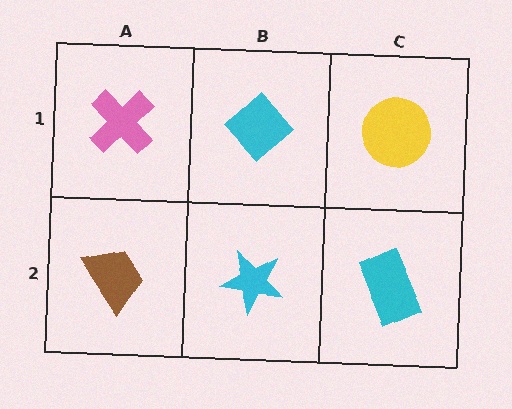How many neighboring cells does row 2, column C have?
2.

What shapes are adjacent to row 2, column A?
A pink cross (row 1, column A), a cyan star (row 2, column B).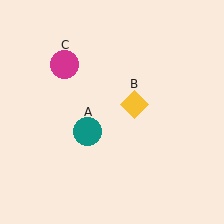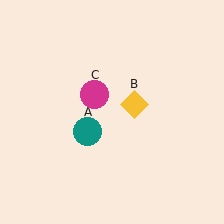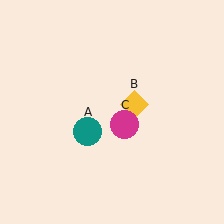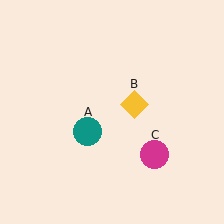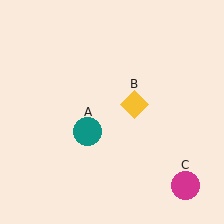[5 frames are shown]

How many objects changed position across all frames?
1 object changed position: magenta circle (object C).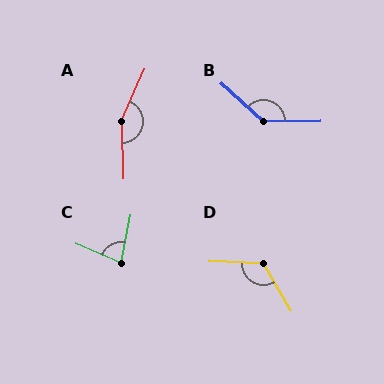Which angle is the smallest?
C, at approximately 78 degrees.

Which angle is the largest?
A, at approximately 154 degrees.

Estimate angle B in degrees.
Approximately 138 degrees.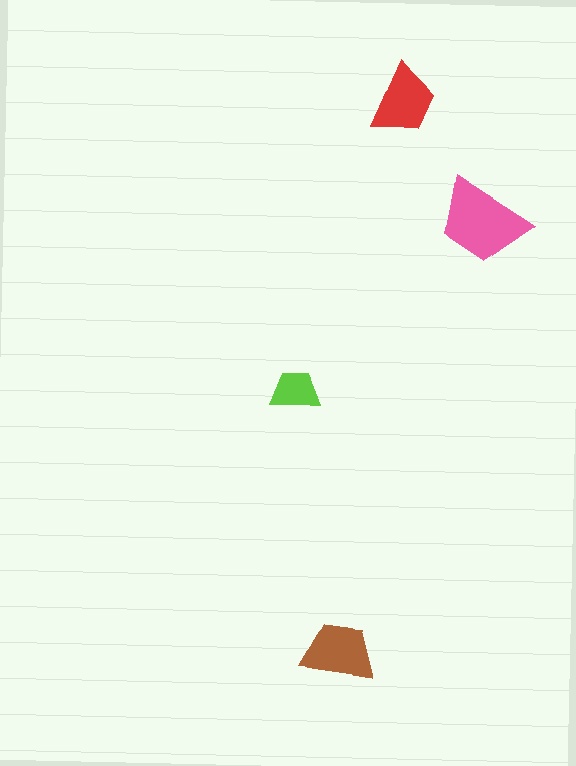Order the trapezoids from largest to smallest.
the pink one, the brown one, the red one, the lime one.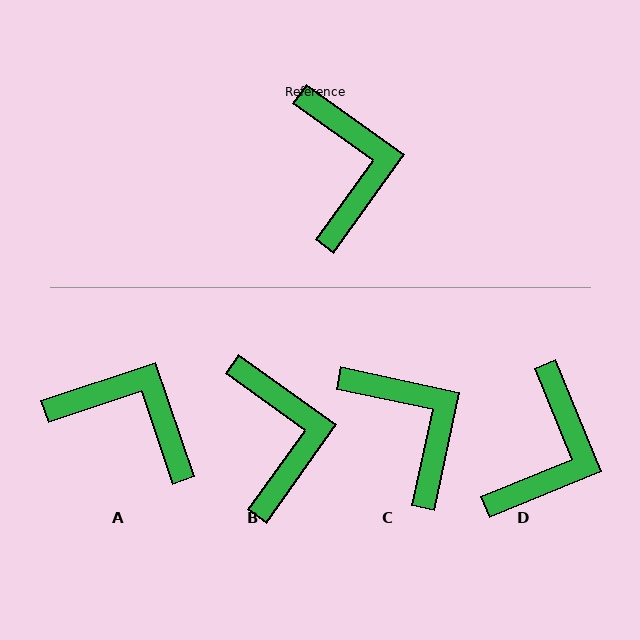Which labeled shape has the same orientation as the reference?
B.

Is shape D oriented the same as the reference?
No, it is off by about 32 degrees.